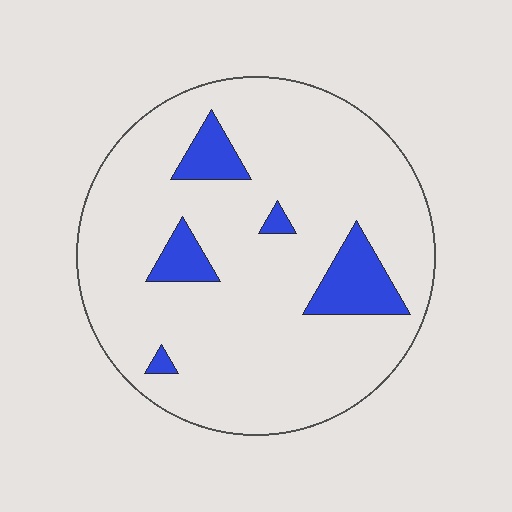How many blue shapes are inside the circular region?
5.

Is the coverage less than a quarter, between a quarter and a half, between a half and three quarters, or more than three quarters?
Less than a quarter.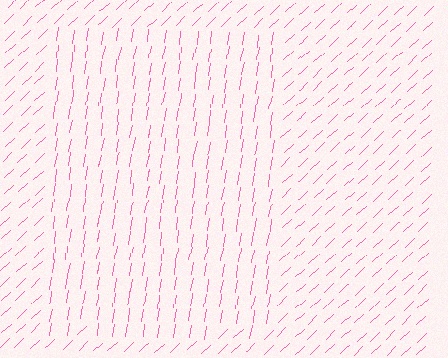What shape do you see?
I see a rectangle.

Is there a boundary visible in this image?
Yes, there is a texture boundary formed by a change in line orientation.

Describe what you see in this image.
The image is filled with small pink line segments. A rectangle region in the image has lines oriented differently from the surrounding lines, creating a visible texture boundary.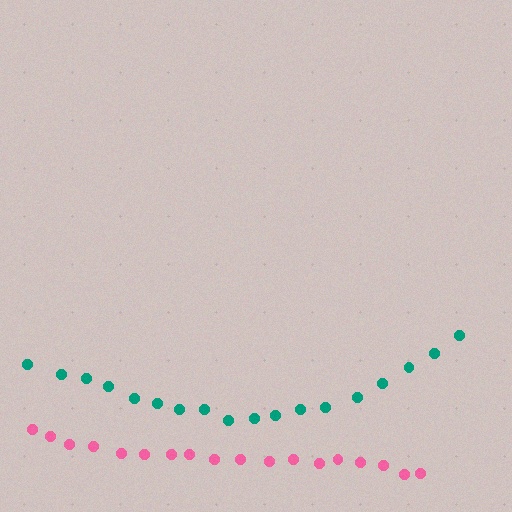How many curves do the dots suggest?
There are 2 distinct paths.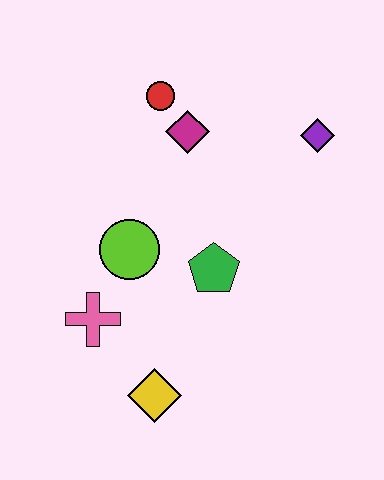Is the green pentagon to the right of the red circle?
Yes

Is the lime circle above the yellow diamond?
Yes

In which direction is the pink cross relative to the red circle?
The pink cross is below the red circle.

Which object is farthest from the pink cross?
The purple diamond is farthest from the pink cross.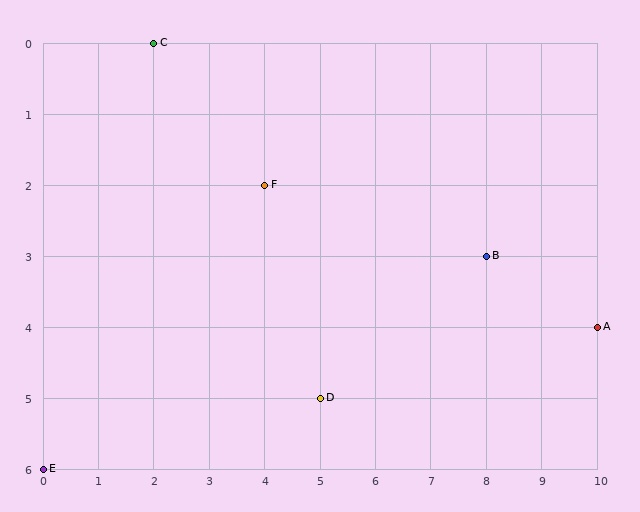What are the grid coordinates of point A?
Point A is at grid coordinates (10, 4).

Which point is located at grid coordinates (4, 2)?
Point F is at (4, 2).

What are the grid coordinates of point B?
Point B is at grid coordinates (8, 3).